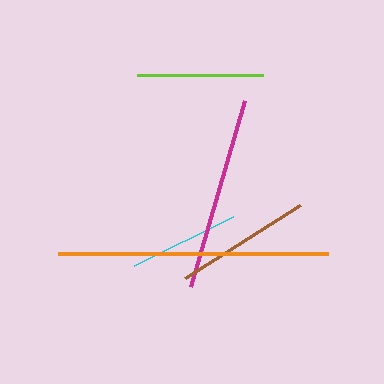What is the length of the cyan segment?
The cyan segment is approximately 110 pixels long.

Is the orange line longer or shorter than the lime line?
The orange line is longer than the lime line.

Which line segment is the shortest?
The cyan line is the shortest at approximately 110 pixels.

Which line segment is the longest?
The orange line is the longest at approximately 270 pixels.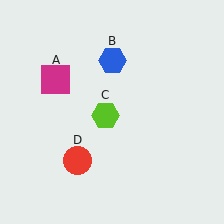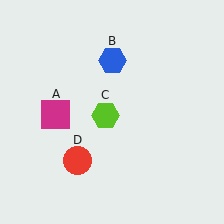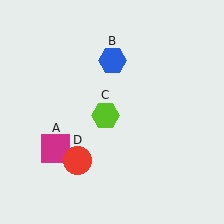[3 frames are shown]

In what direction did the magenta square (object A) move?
The magenta square (object A) moved down.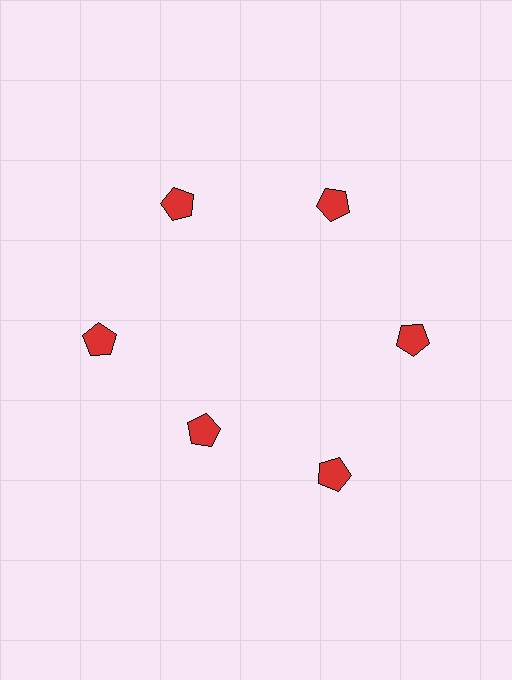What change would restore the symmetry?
The symmetry would be restored by moving it outward, back onto the ring so that all 6 pentagons sit at equal angles and equal distance from the center.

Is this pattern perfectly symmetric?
No. The 6 red pentagons are arranged in a ring, but one element near the 7 o'clock position is pulled inward toward the center, breaking the 6-fold rotational symmetry.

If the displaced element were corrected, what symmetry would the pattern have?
It would have 6-fold rotational symmetry — the pattern would map onto itself every 60 degrees.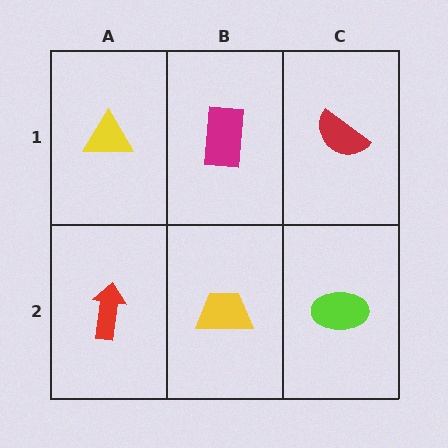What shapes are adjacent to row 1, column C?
A lime ellipse (row 2, column C), a magenta rectangle (row 1, column B).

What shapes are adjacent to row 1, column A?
A red arrow (row 2, column A), a magenta rectangle (row 1, column B).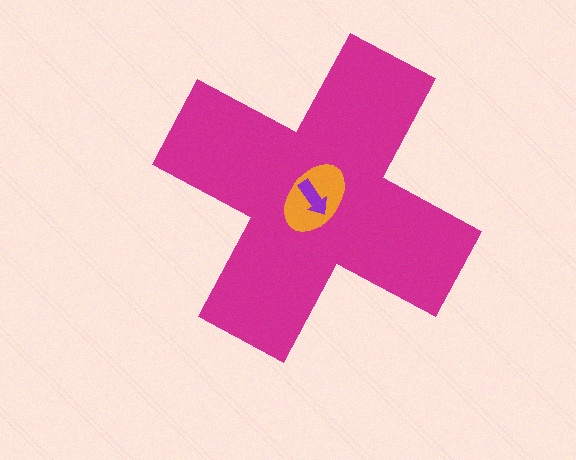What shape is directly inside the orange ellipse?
The purple arrow.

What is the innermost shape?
The purple arrow.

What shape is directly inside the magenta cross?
The orange ellipse.